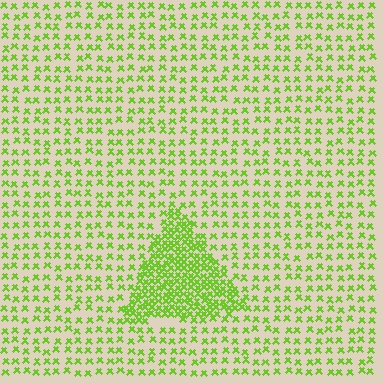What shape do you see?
I see a triangle.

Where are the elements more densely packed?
The elements are more densely packed inside the triangle boundary.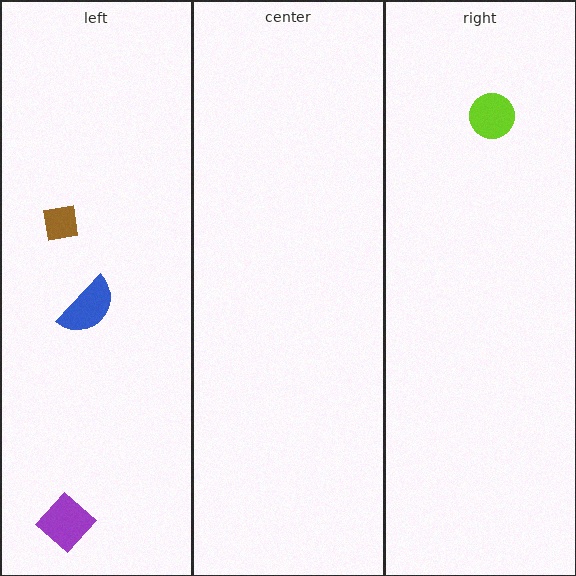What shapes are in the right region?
The lime circle.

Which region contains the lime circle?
The right region.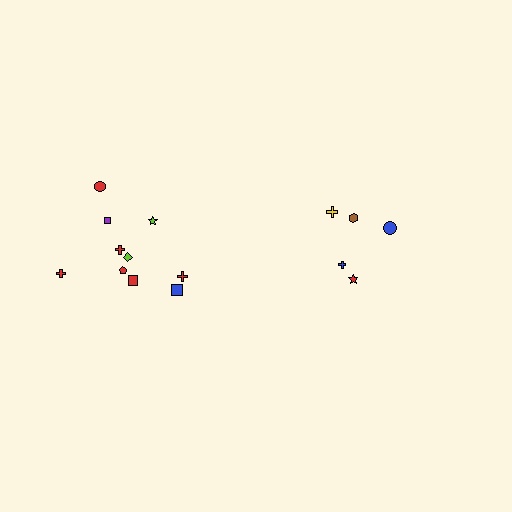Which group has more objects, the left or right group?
The left group.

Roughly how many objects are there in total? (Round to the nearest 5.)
Roughly 15 objects in total.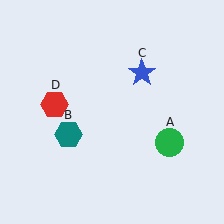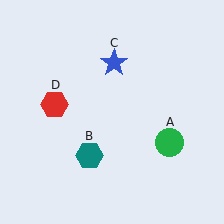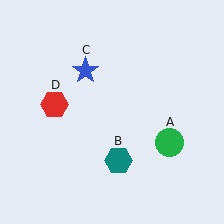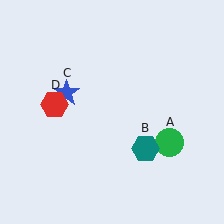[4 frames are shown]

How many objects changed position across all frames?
2 objects changed position: teal hexagon (object B), blue star (object C).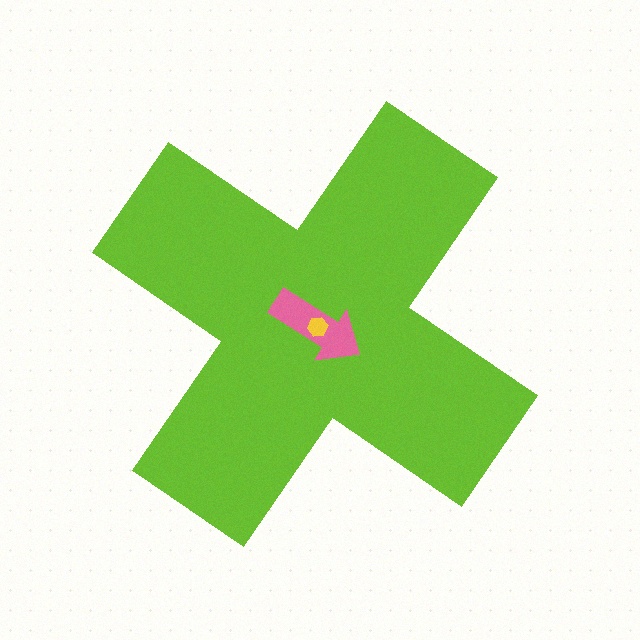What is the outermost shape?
The lime cross.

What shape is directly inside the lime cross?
The pink arrow.